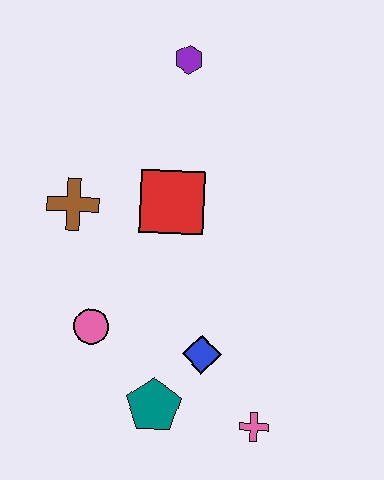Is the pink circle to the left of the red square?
Yes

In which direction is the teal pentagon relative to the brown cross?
The teal pentagon is below the brown cross.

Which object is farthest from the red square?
The pink cross is farthest from the red square.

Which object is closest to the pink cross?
The blue diamond is closest to the pink cross.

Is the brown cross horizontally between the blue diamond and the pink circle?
No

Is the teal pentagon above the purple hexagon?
No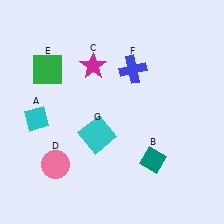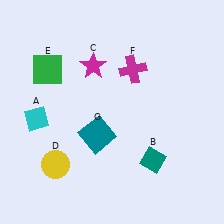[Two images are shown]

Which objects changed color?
D changed from pink to yellow. F changed from blue to magenta. G changed from cyan to teal.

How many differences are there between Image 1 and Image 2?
There are 3 differences between the two images.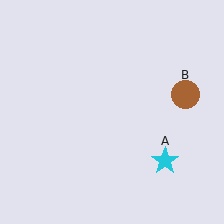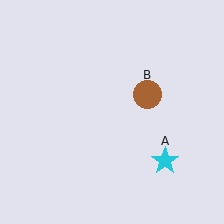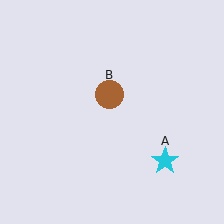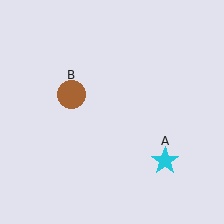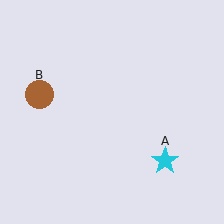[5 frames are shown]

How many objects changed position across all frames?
1 object changed position: brown circle (object B).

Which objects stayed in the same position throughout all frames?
Cyan star (object A) remained stationary.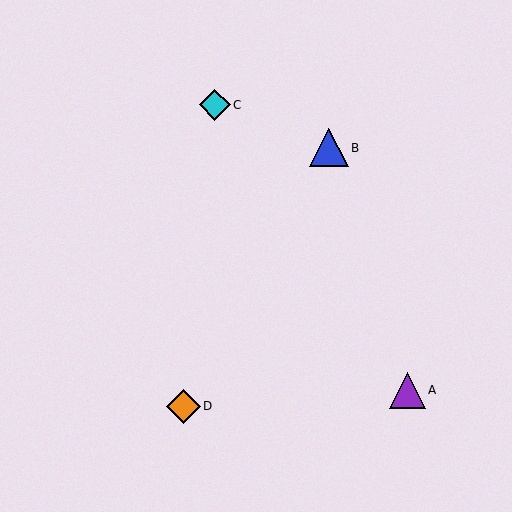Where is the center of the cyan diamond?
The center of the cyan diamond is at (215, 105).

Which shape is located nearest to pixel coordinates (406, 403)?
The purple triangle (labeled A) at (407, 390) is nearest to that location.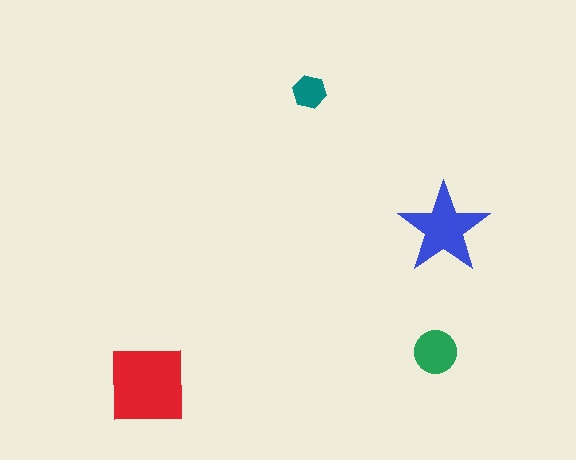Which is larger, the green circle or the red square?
The red square.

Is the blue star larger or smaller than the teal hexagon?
Larger.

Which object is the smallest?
The teal hexagon.